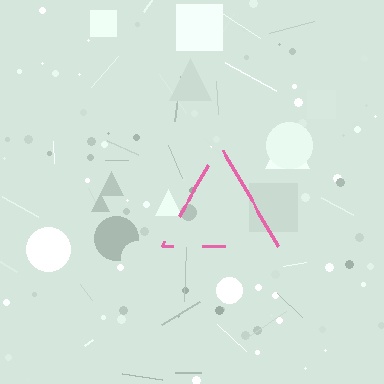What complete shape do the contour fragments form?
The contour fragments form a triangle.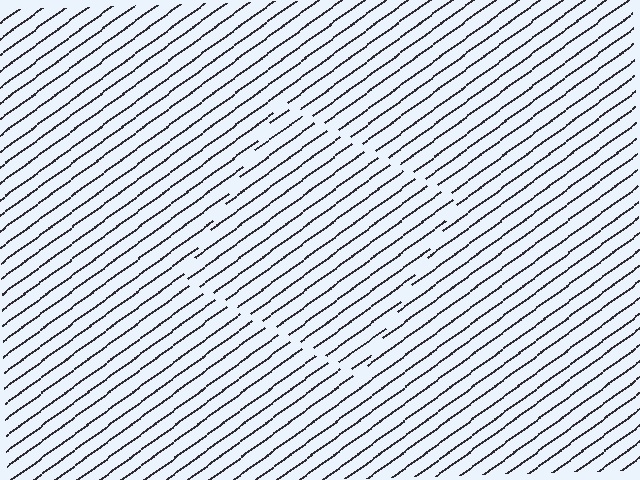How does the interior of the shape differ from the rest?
The interior of the shape contains the same grating, shifted by half a period — the contour is defined by the phase discontinuity where line-ends from the inner and outer gratings abut.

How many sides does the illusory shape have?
4 sides — the line-ends trace a square.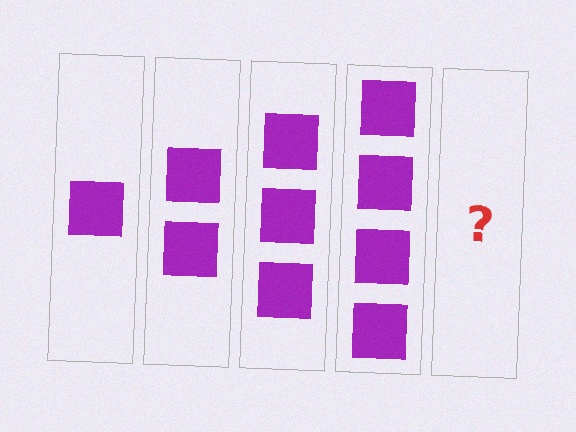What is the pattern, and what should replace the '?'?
The pattern is that each step adds one more square. The '?' should be 5 squares.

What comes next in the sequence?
The next element should be 5 squares.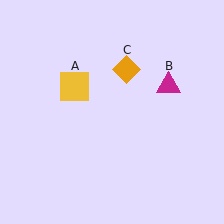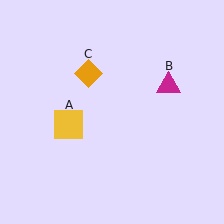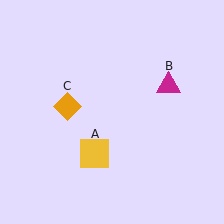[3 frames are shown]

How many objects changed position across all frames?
2 objects changed position: yellow square (object A), orange diamond (object C).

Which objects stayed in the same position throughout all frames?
Magenta triangle (object B) remained stationary.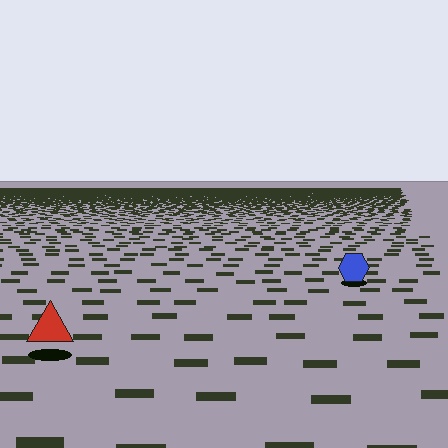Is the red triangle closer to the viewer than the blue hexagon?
Yes. The red triangle is closer — you can tell from the texture gradient: the ground texture is coarser near it.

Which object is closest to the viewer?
The red triangle is closest. The texture marks near it are larger and more spread out.